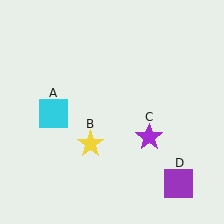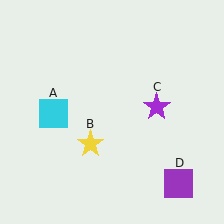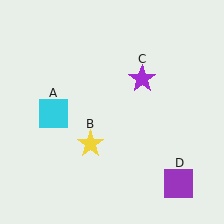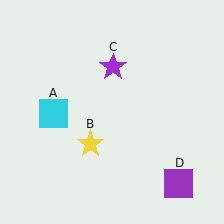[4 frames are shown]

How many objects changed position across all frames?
1 object changed position: purple star (object C).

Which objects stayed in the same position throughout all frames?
Cyan square (object A) and yellow star (object B) and purple square (object D) remained stationary.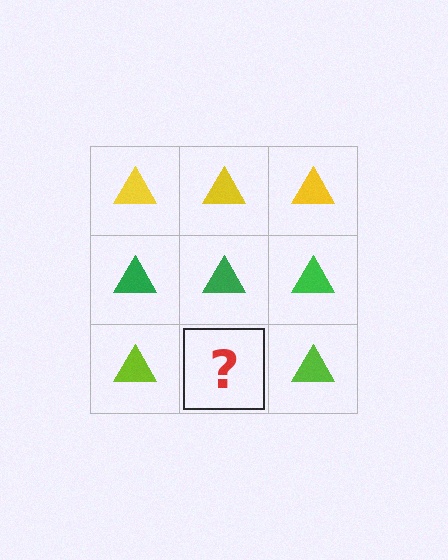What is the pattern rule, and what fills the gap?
The rule is that each row has a consistent color. The gap should be filled with a lime triangle.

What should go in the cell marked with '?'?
The missing cell should contain a lime triangle.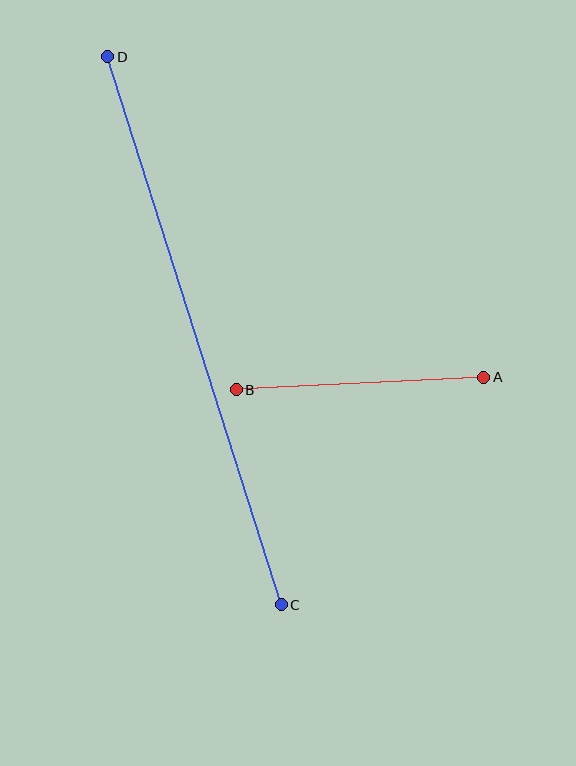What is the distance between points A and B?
The distance is approximately 248 pixels.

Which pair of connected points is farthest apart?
Points C and D are farthest apart.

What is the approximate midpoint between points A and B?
The midpoint is at approximately (360, 383) pixels.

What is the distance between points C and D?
The distance is approximately 575 pixels.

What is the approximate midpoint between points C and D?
The midpoint is at approximately (194, 331) pixels.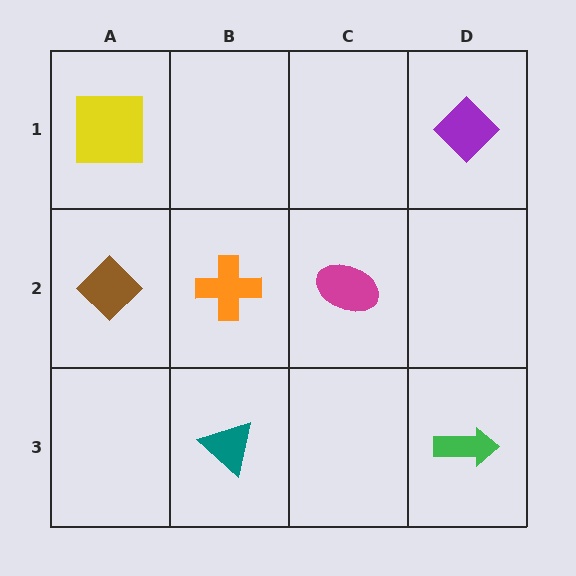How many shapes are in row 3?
2 shapes.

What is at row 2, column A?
A brown diamond.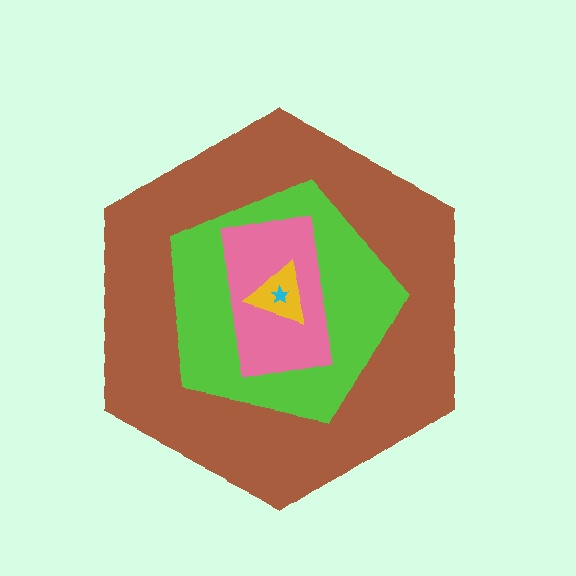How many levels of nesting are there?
5.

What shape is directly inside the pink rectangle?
The yellow triangle.